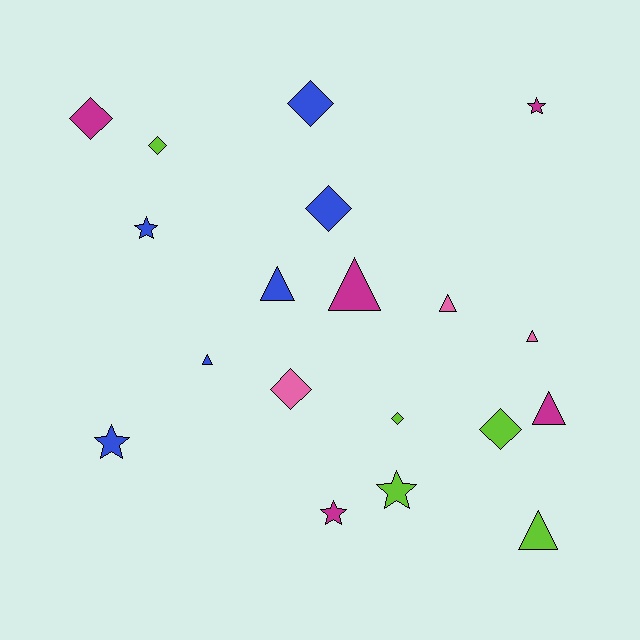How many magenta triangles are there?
There are 2 magenta triangles.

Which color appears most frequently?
Blue, with 6 objects.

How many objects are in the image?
There are 19 objects.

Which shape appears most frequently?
Triangle, with 7 objects.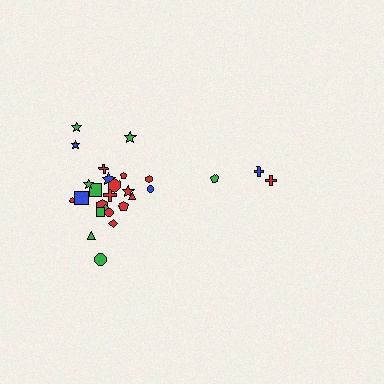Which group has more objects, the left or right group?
The left group.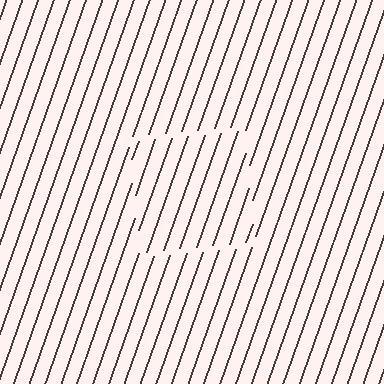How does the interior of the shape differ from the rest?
The interior of the shape contains the same grating, shifted by half a period — the contour is defined by the phase discontinuity where line-ends from the inner and outer gratings abut.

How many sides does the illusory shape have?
4 sides — the line-ends trace a square.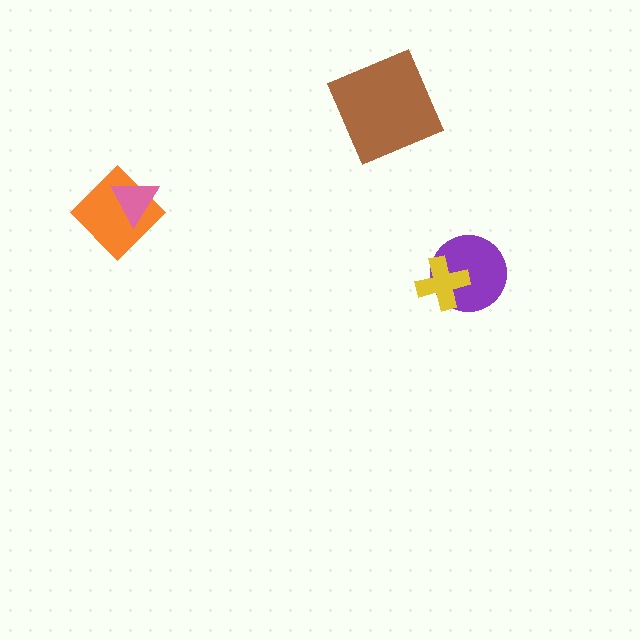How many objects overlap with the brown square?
0 objects overlap with the brown square.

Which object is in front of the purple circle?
The yellow cross is in front of the purple circle.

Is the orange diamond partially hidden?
Yes, it is partially covered by another shape.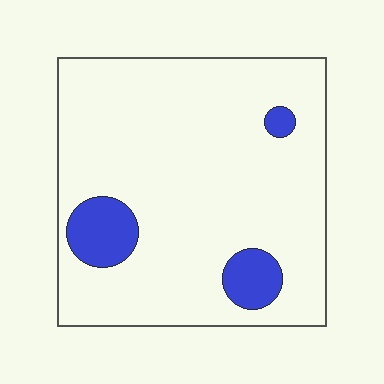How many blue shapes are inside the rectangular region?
3.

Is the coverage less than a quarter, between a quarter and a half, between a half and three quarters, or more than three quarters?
Less than a quarter.